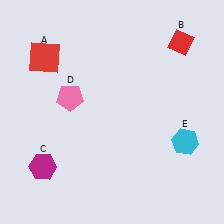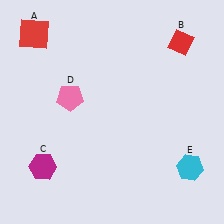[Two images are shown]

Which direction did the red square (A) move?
The red square (A) moved up.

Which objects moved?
The objects that moved are: the red square (A), the cyan hexagon (E).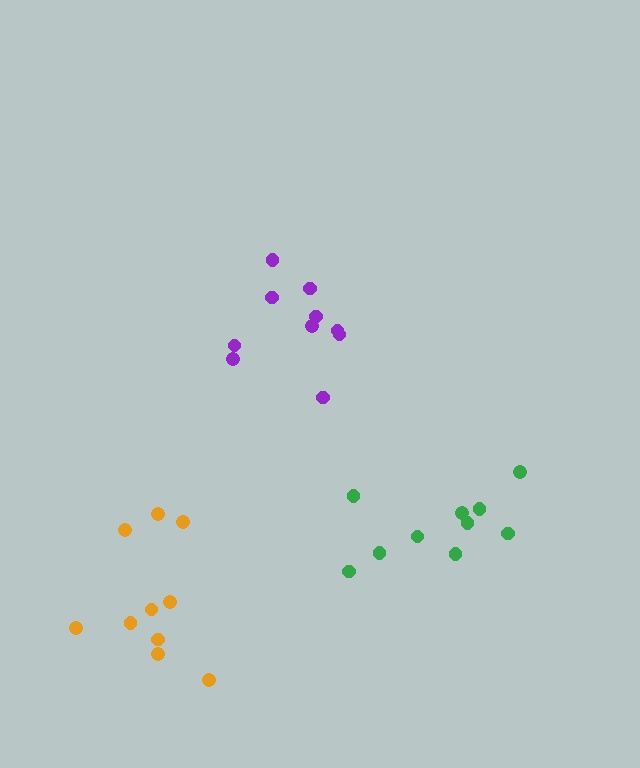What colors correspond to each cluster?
The clusters are colored: purple, green, orange.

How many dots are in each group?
Group 1: 10 dots, Group 2: 10 dots, Group 3: 10 dots (30 total).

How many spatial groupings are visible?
There are 3 spatial groupings.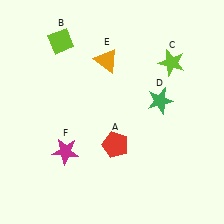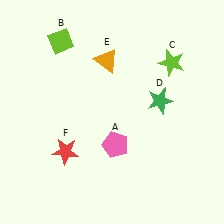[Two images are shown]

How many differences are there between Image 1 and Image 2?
There are 2 differences between the two images.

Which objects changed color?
A changed from red to pink. F changed from magenta to red.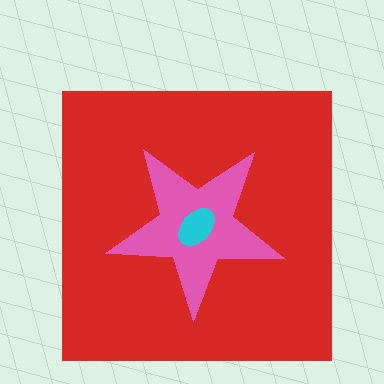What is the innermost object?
The cyan ellipse.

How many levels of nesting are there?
3.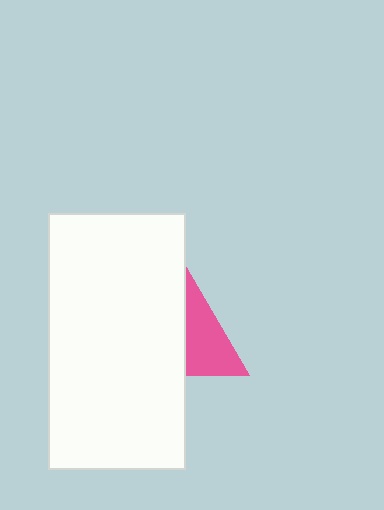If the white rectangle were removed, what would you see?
You would see the complete pink triangle.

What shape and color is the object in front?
The object in front is a white rectangle.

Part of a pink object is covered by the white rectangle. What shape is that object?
It is a triangle.